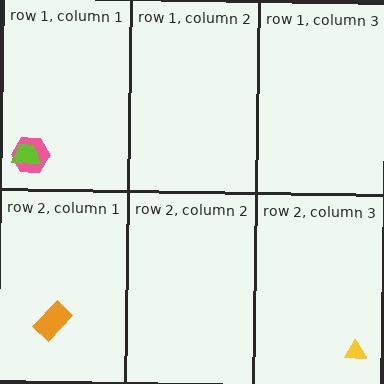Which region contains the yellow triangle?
The row 2, column 3 region.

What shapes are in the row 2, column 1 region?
The orange rectangle.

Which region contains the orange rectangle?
The row 2, column 1 region.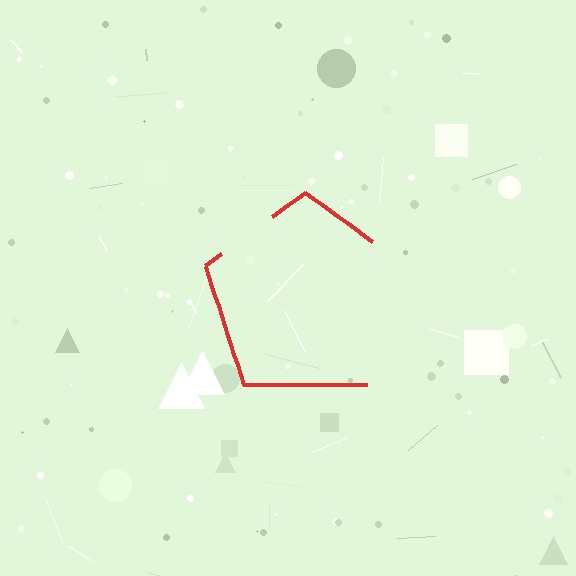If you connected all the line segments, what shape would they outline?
They would outline a pentagon.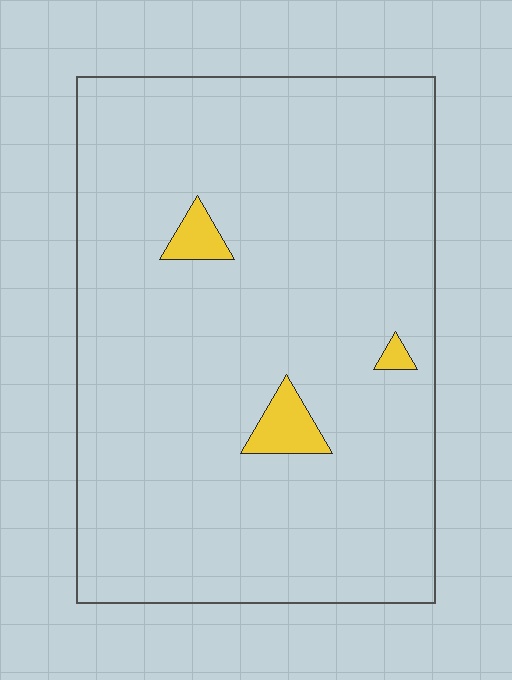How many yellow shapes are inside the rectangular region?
3.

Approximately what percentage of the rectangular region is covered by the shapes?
Approximately 5%.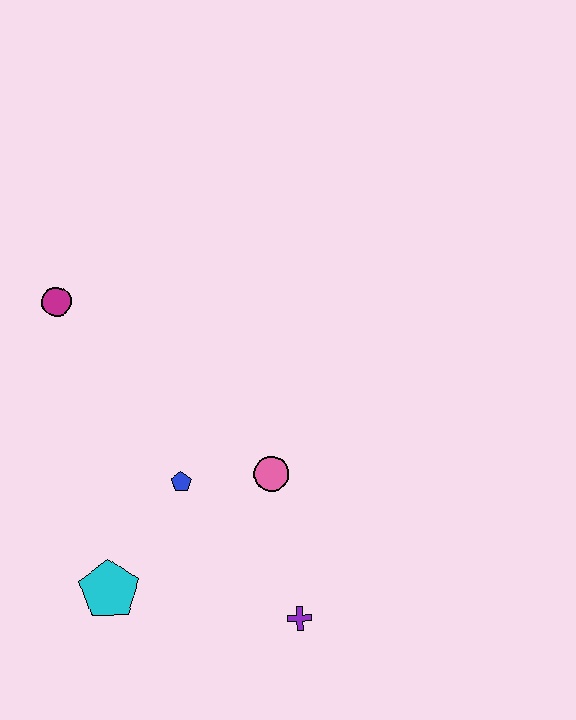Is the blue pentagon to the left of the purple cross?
Yes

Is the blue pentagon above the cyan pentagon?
Yes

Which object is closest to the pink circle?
The blue pentagon is closest to the pink circle.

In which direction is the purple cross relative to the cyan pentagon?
The purple cross is to the right of the cyan pentagon.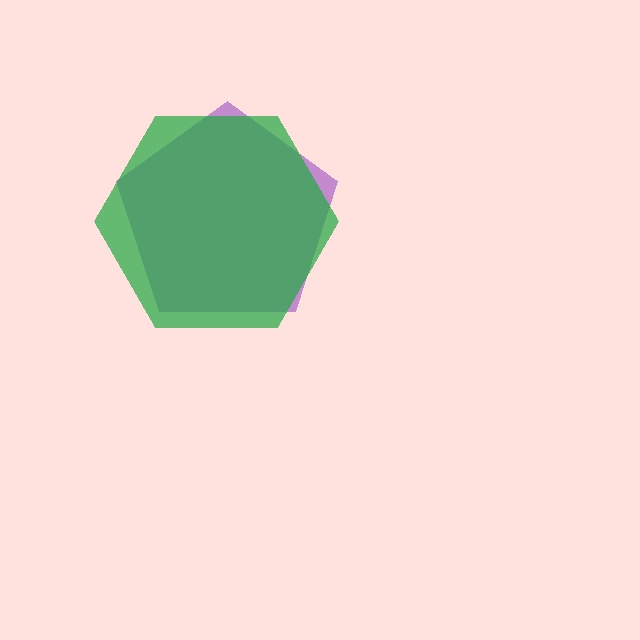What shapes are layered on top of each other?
The layered shapes are: a purple pentagon, a green hexagon.